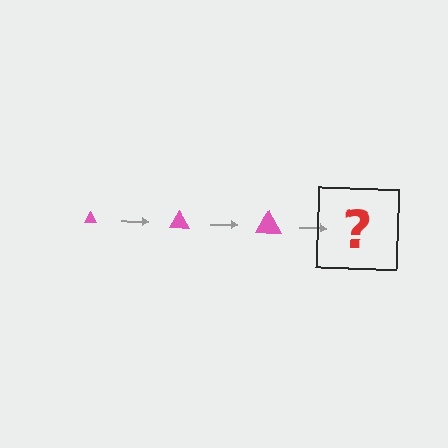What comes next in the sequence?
The next element should be a pink triangle, larger than the previous one.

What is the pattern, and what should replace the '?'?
The pattern is that the triangle gets progressively larger each step. The '?' should be a pink triangle, larger than the previous one.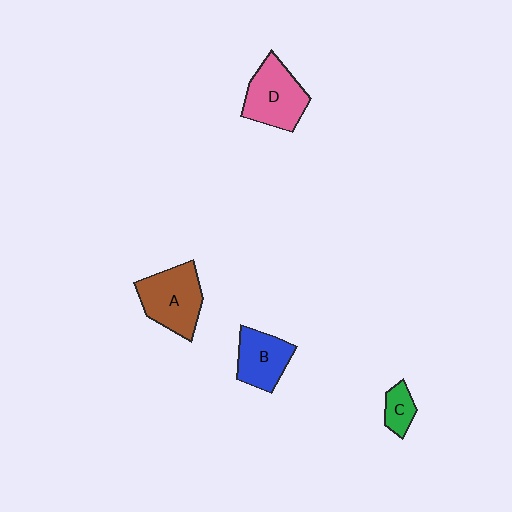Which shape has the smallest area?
Shape C (green).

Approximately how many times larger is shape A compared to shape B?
Approximately 1.3 times.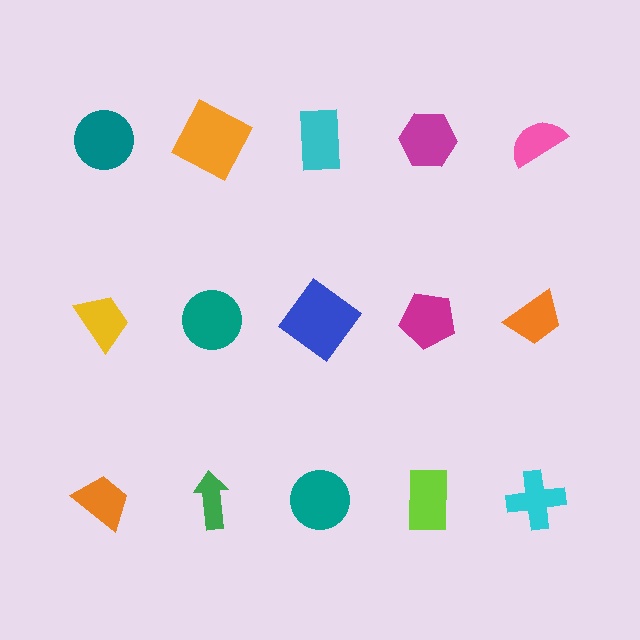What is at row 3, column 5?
A cyan cross.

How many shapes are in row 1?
5 shapes.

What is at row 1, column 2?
An orange square.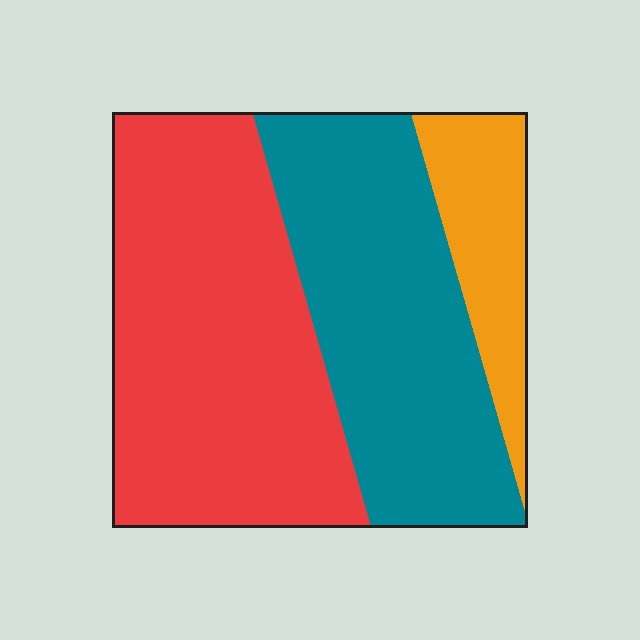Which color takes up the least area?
Orange, at roughly 15%.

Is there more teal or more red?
Red.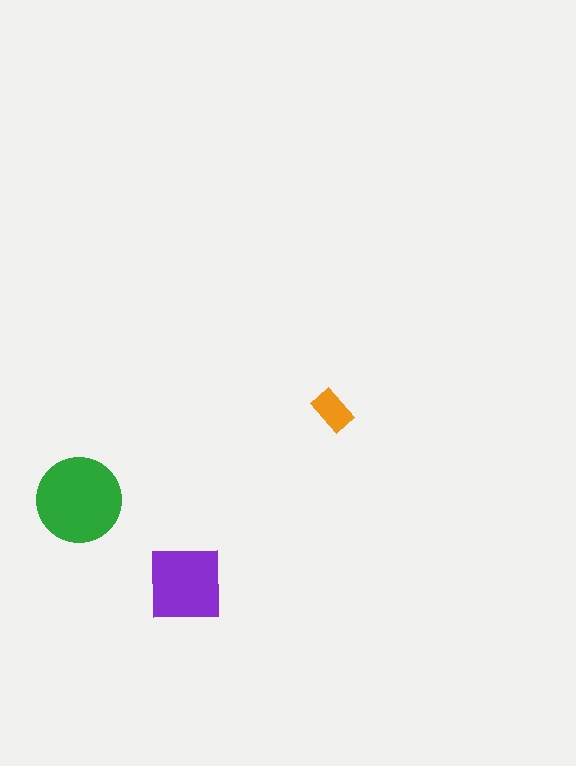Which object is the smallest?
The orange rectangle.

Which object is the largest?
The green circle.